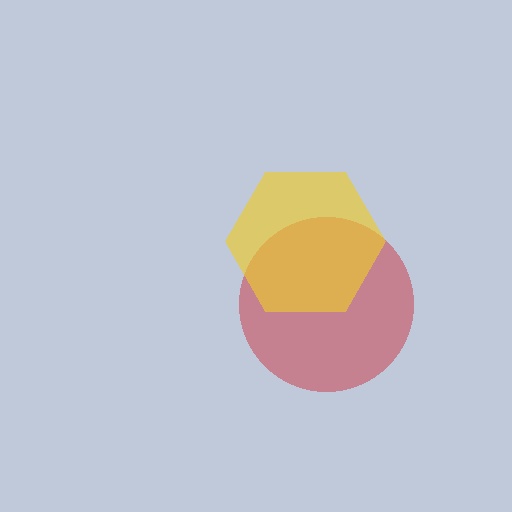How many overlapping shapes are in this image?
There are 2 overlapping shapes in the image.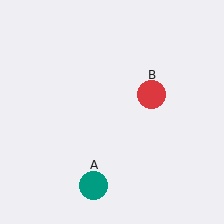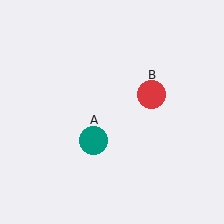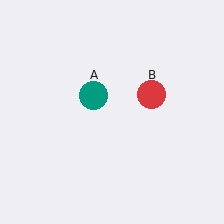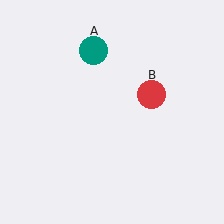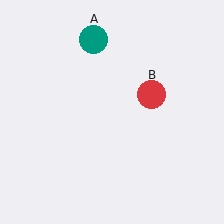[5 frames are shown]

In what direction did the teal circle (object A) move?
The teal circle (object A) moved up.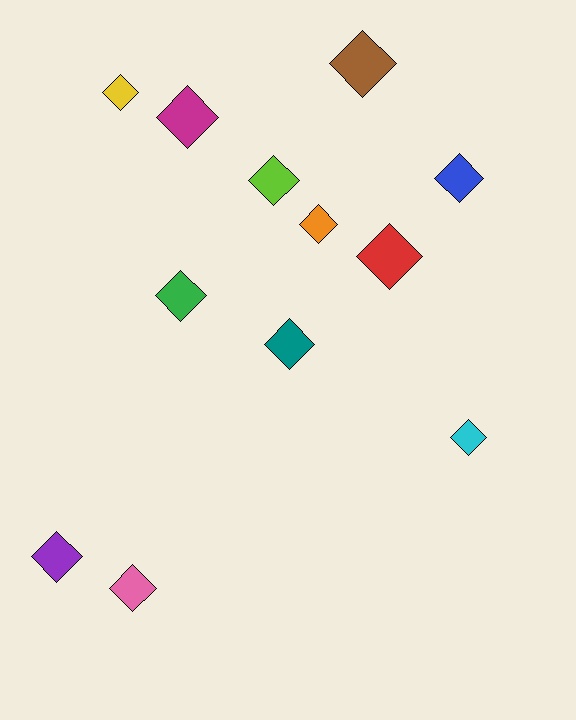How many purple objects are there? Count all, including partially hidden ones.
There is 1 purple object.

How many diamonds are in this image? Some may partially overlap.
There are 12 diamonds.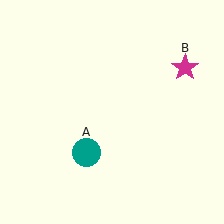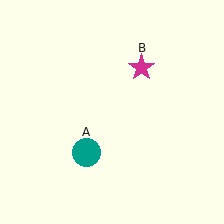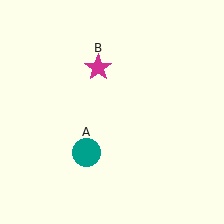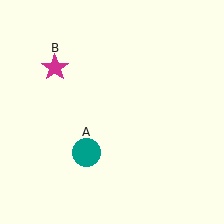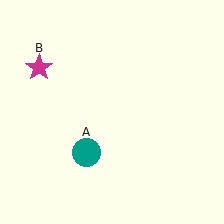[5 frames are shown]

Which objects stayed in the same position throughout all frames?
Teal circle (object A) remained stationary.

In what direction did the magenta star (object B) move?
The magenta star (object B) moved left.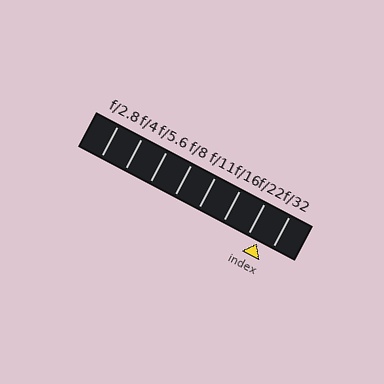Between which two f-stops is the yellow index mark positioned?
The index mark is between f/22 and f/32.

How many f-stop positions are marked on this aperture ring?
There are 8 f-stop positions marked.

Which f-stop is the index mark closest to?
The index mark is closest to f/22.